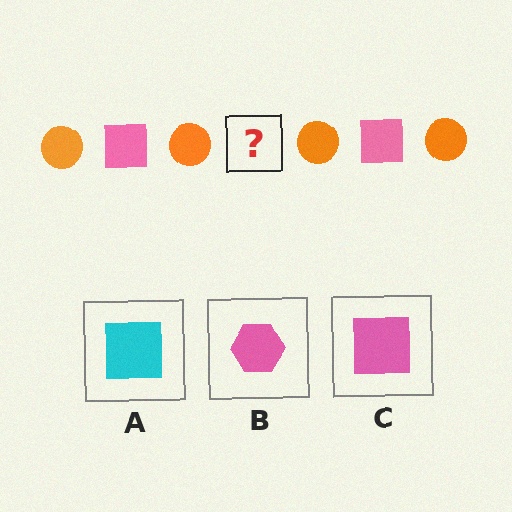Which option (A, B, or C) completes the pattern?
C.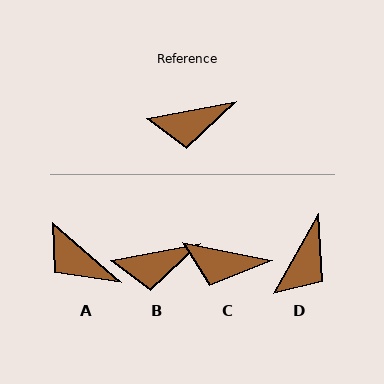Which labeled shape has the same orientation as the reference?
B.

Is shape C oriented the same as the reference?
No, it is off by about 22 degrees.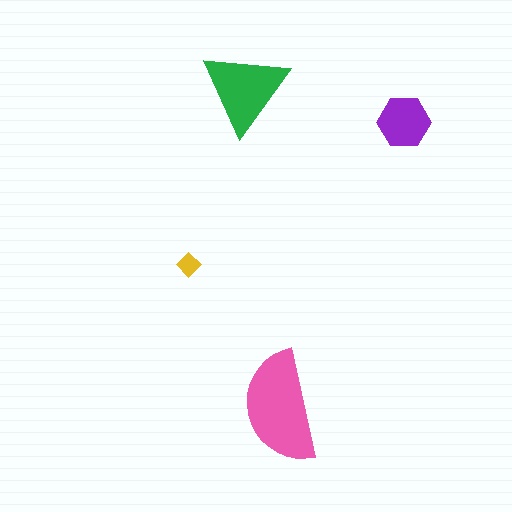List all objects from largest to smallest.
The pink semicircle, the green triangle, the purple hexagon, the yellow diamond.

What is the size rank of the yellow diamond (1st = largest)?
4th.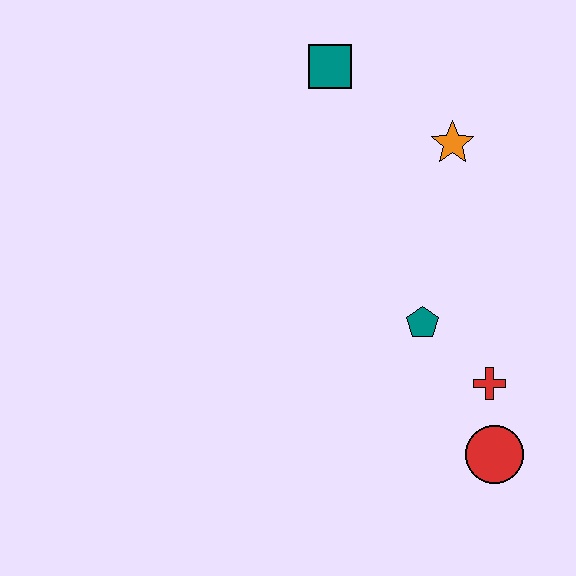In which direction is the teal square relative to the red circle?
The teal square is above the red circle.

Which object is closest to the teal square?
The orange star is closest to the teal square.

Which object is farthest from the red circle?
The teal square is farthest from the red circle.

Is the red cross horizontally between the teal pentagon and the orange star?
No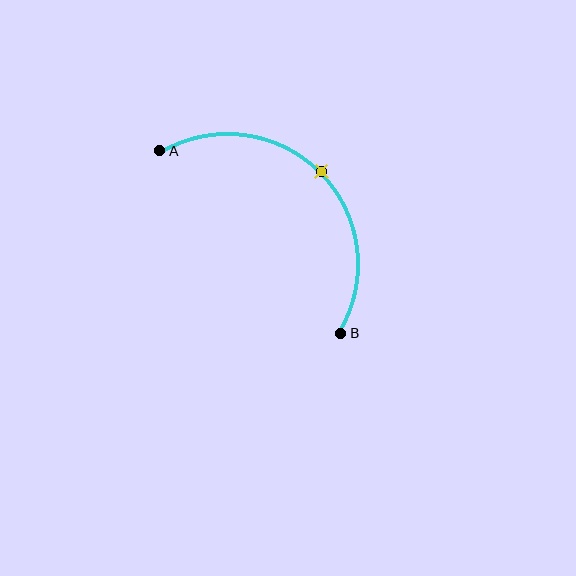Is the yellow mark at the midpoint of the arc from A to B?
Yes. The yellow mark lies on the arc at equal arc-length from both A and B — it is the arc midpoint.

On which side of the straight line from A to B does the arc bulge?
The arc bulges above and to the right of the straight line connecting A and B.